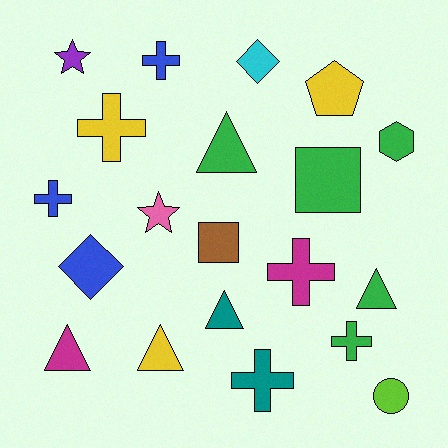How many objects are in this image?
There are 20 objects.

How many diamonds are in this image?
There are 2 diamonds.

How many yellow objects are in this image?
There are 3 yellow objects.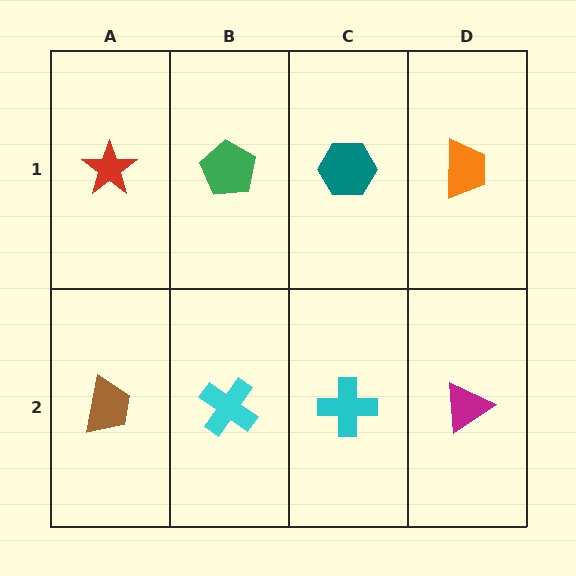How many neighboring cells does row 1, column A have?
2.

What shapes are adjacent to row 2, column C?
A teal hexagon (row 1, column C), a cyan cross (row 2, column B), a magenta triangle (row 2, column D).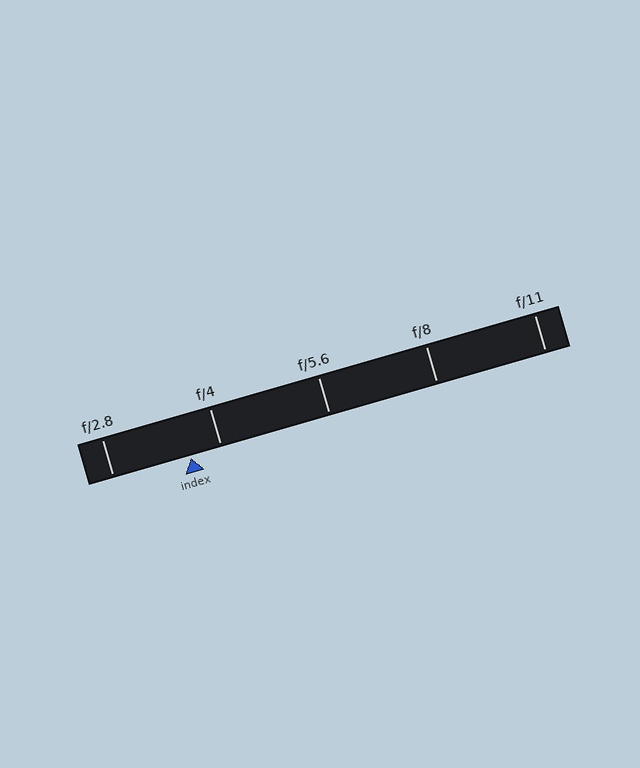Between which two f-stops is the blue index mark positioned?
The index mark is between f/2.8 and f/4.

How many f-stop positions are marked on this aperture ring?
There are 5 f-stop positions marked.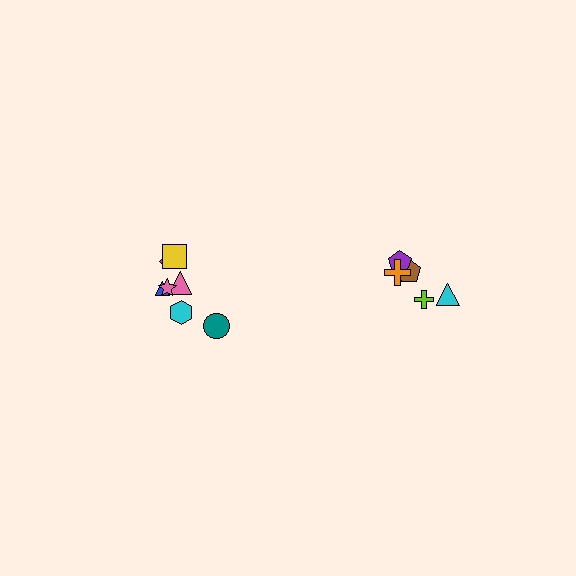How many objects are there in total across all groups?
There are 12 objects.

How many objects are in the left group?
There are 7 objects.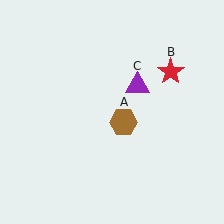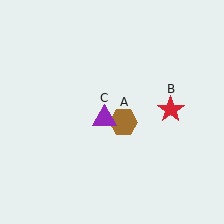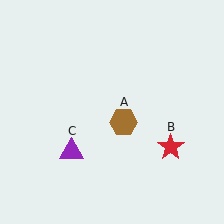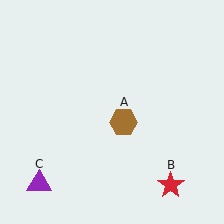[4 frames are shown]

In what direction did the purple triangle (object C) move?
The purple triangle (object C) moved down and to the left.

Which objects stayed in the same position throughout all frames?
Brown hexagon (object A) remained stationary.